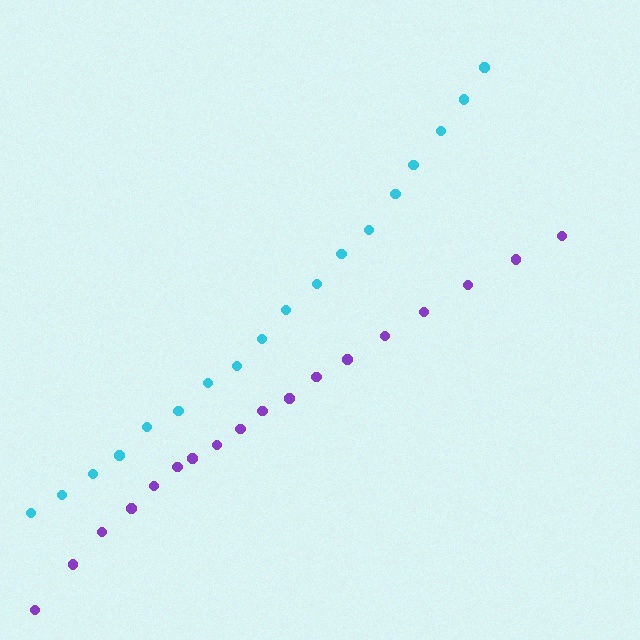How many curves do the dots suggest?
There are 2 distinct paths.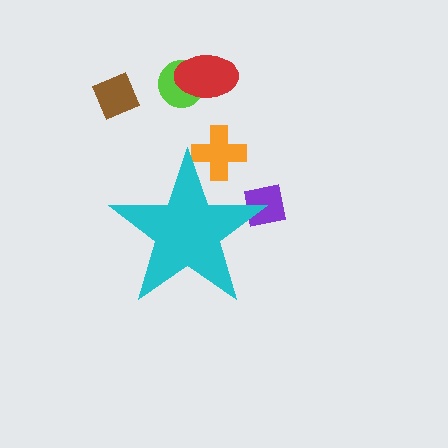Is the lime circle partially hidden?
No, the lime circle is fully visible.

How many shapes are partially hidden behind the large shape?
2 shapes are partially hidden.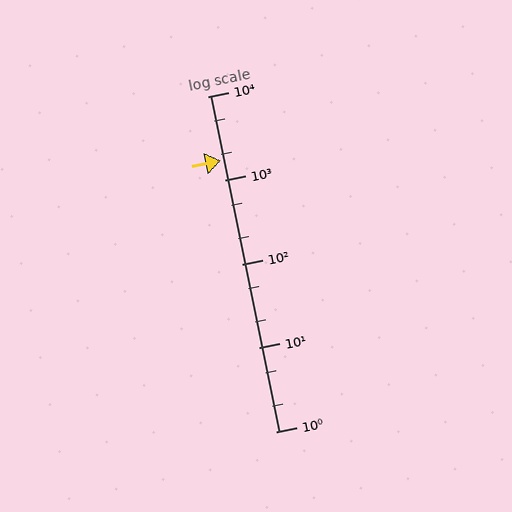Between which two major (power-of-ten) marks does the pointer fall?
The pointer is between 1000 and 10000.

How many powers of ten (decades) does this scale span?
The scale spans 4 decades, from 1 to 10000.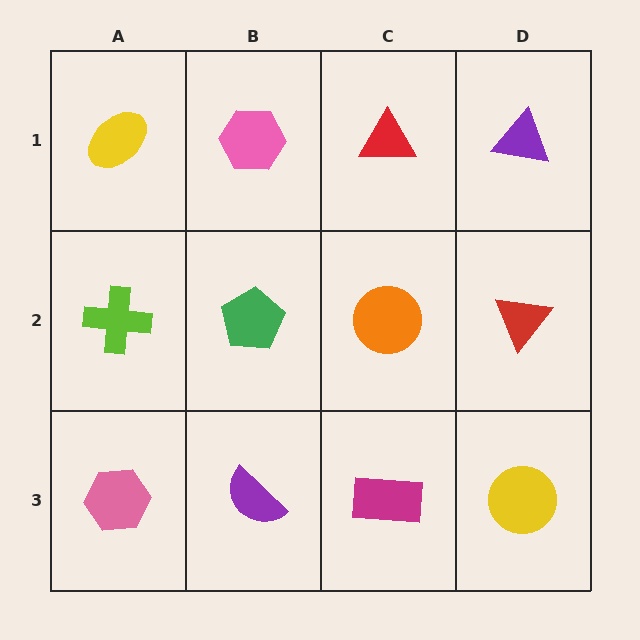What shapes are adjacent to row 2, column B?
A pink hexagon (row 1, column B), a purple semicircle (row 3, column B), a lime cross (row 2, column A), an orange circle (row 2, column C).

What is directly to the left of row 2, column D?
An orange circle.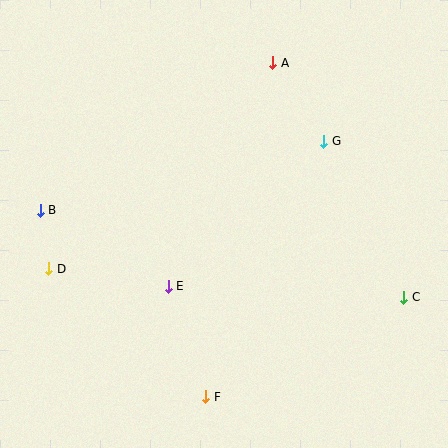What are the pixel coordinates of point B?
Point B is at (40, 210).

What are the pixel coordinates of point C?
Point C is at (404, 297).